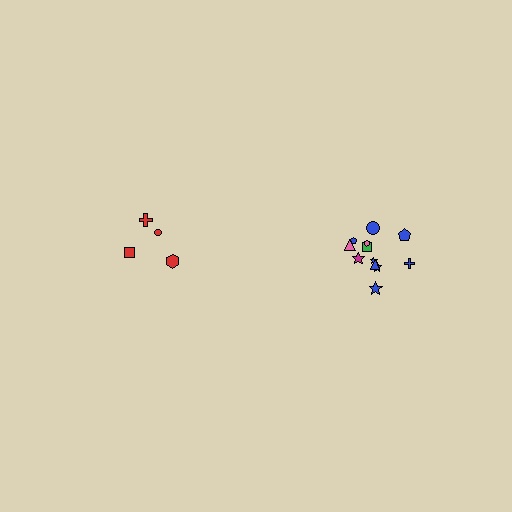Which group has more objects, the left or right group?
The right group.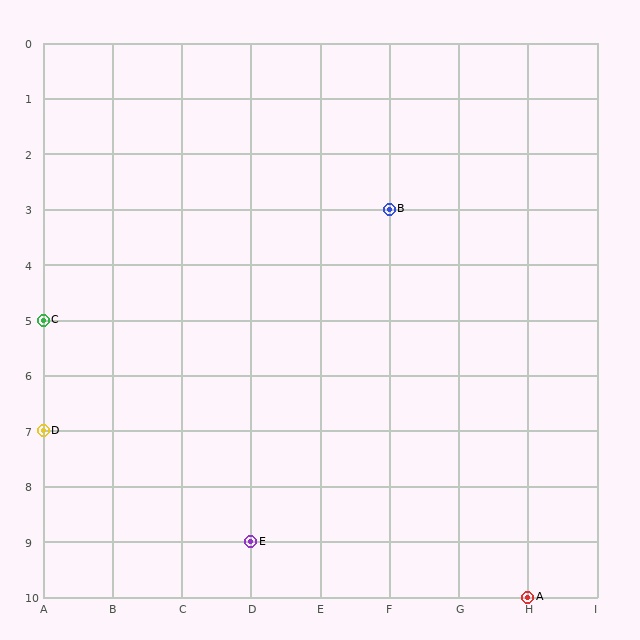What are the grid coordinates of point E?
Point E is at grid coordinates (D, 9).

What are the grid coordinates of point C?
Point C is at grid coordinates (A, 5).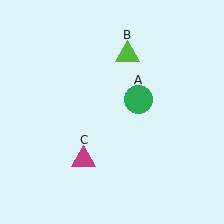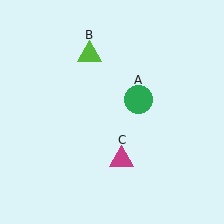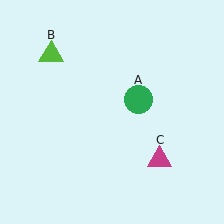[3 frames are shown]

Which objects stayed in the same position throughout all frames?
Green circle (object A) remained stationary.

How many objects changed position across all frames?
2 objects changed position: lime triangle (object B), magenta triangle (object C).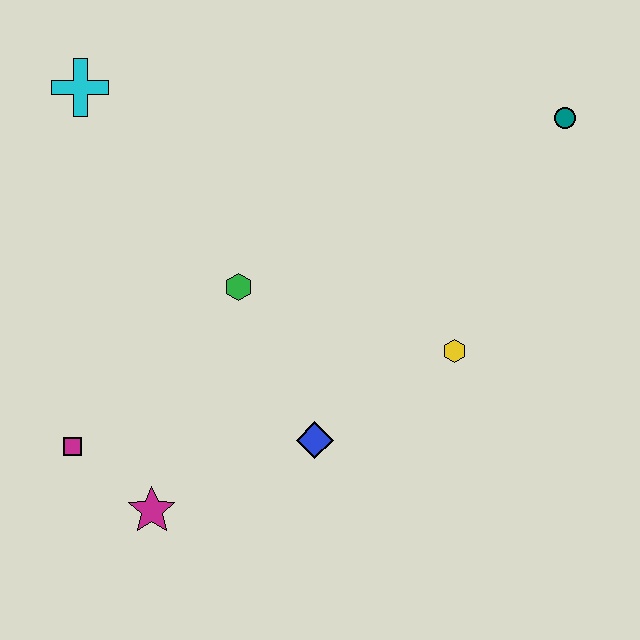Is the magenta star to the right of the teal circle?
No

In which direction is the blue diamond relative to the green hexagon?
The blue diamond is below the green hexagon.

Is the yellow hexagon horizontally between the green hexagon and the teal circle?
Yes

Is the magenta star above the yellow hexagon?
No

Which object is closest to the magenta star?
The magenta square is closest to the magenta star.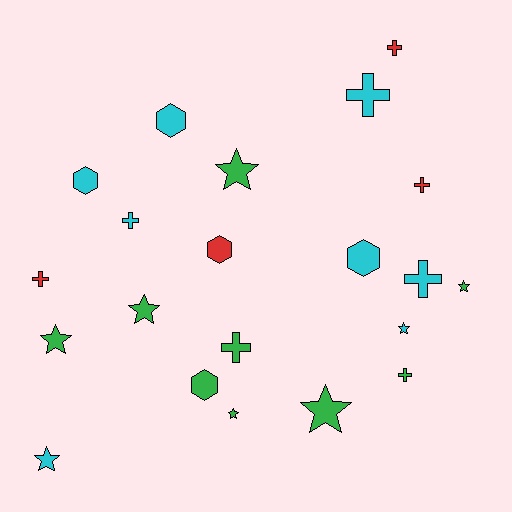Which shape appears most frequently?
Star, with 8 objects.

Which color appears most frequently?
Green, with 9 objects.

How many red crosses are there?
There are 3 red crosses.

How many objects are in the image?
There are 21 objects.